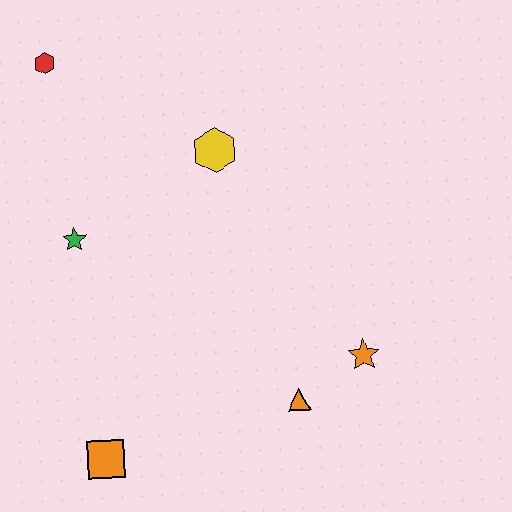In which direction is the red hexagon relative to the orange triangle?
The red hexagon is above the orange triangle.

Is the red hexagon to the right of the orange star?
No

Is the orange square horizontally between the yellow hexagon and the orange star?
No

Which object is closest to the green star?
The yellow hexagon is closest to the green star.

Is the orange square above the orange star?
No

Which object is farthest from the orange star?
The red hexagon is farthest from the orange star.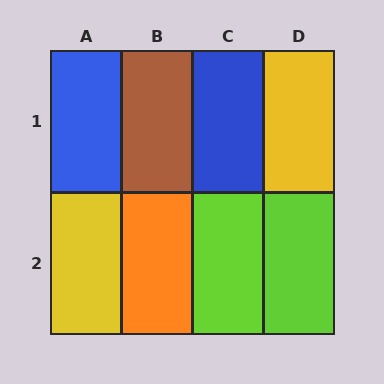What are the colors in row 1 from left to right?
Blue, brown, blue, yellow.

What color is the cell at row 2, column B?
Orange.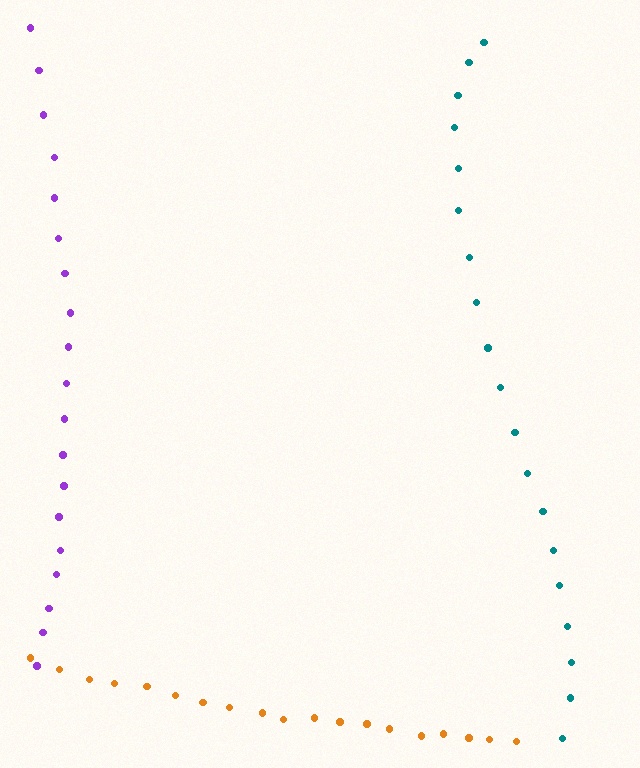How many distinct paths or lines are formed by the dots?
There are 3 distinct paths.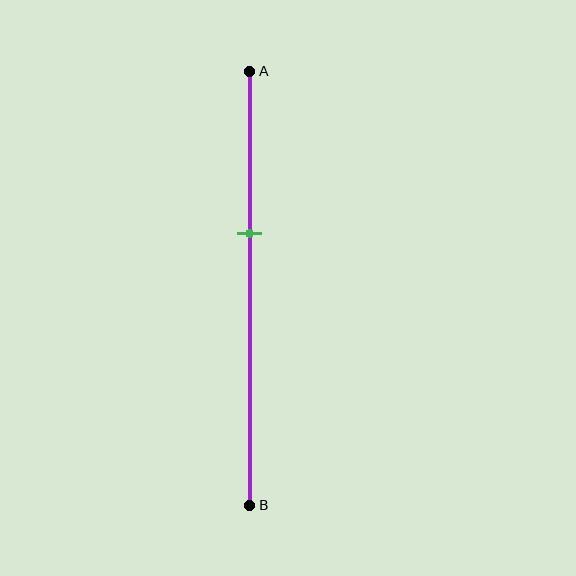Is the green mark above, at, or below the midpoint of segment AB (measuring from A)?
The green mark is above the midpoint of segment AB.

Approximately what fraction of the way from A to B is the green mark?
The green mark is approximately 35% of the way from A to B.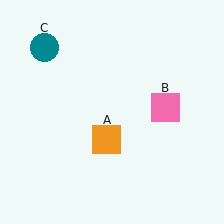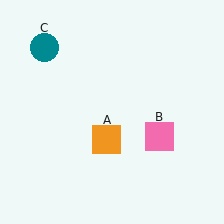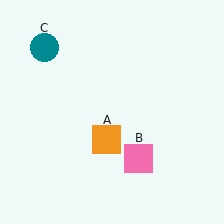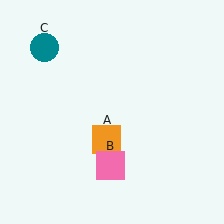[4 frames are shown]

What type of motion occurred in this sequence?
The pink square (object B) rotated clockwise around the center of the scene.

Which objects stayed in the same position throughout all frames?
Orange square (object A) and teal circle (object C) remained stationary.